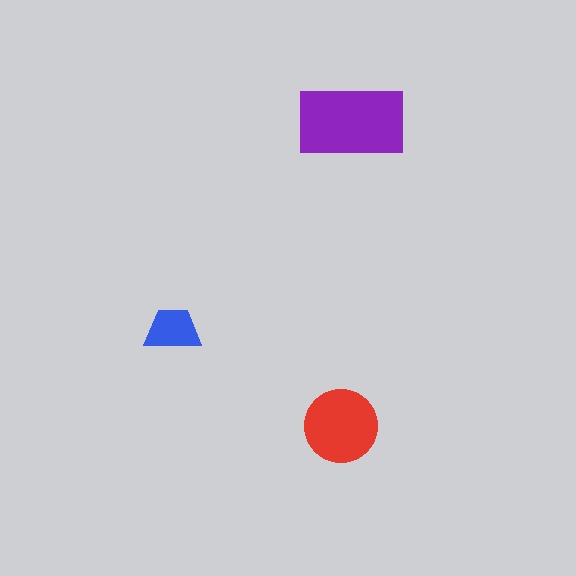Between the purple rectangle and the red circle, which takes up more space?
The purple rectangle.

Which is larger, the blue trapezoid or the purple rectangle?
The purple rectangle.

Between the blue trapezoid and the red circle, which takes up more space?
The red circle.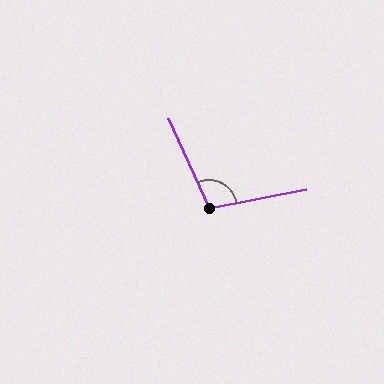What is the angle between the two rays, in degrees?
Approximately 103 degrees.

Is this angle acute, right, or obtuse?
It is obtuse.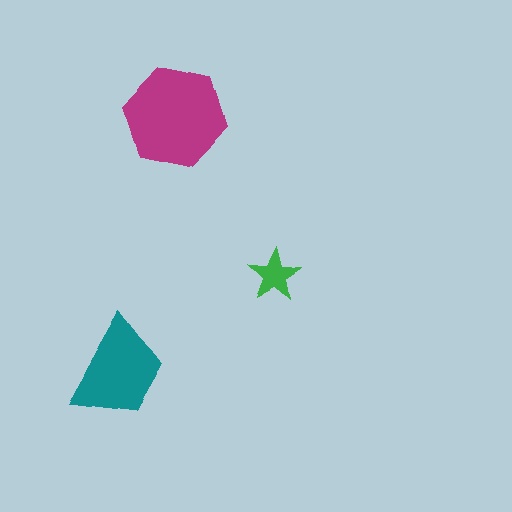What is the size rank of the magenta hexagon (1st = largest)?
1st.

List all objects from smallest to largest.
The green star, the teal trapezoid, the magenta hexagon.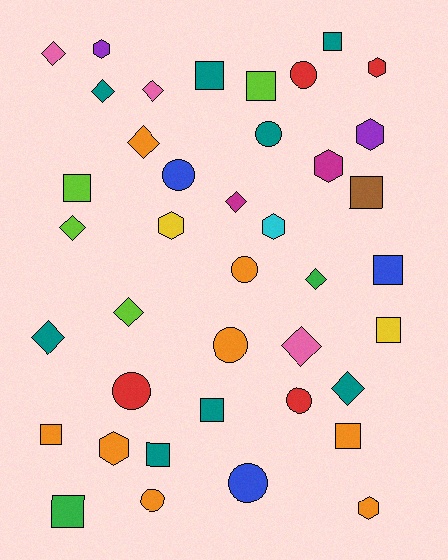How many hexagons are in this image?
There are 8 hexagons.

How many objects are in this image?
There are 40 objects.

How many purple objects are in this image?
There are 2 purple objects.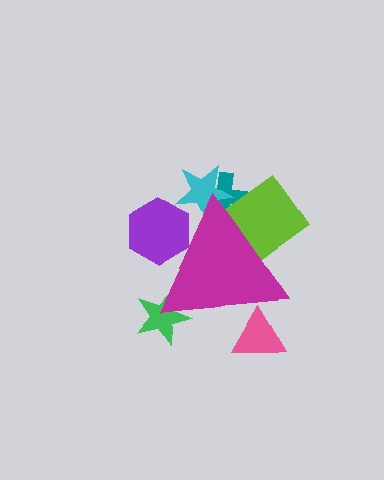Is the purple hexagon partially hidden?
Yes, the purple hexagon is partially hidden behind the magenta triangle.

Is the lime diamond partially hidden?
Yes, the lime diamond is partially hidden behind the magenta triangle.